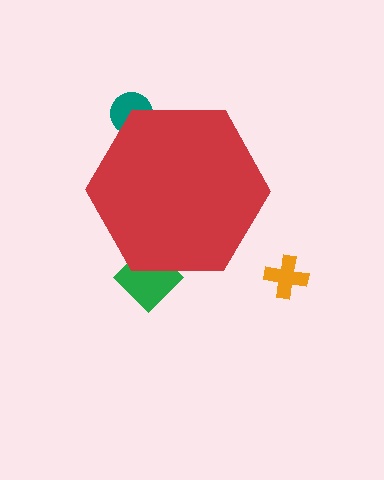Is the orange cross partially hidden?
No, the orange cross is fully visible.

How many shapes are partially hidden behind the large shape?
2 shapes are partially hidden.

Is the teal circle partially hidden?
Yes, the teal circle is partially hidden behind the red hexagon.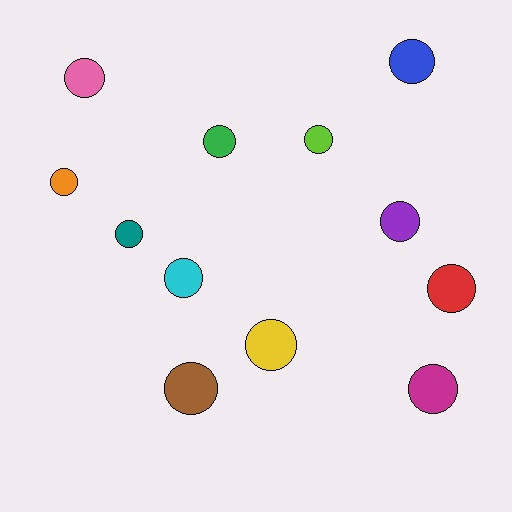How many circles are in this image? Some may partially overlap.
There are 12 circles.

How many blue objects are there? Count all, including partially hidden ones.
There is 1 blue object.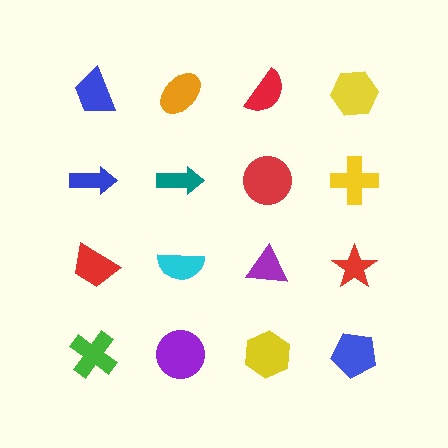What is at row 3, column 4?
A red star.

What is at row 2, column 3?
A red circle.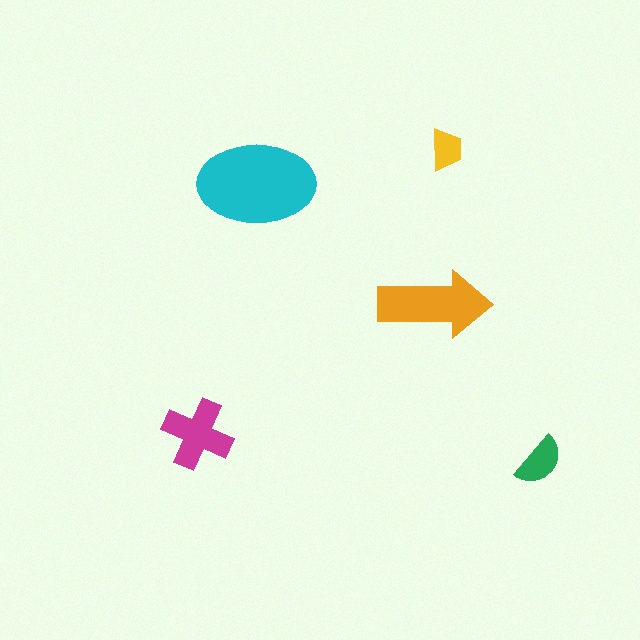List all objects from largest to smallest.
The cyan ellipse, the orange arrow, the magenta cross, the green semicircle, the yellow trapezoid.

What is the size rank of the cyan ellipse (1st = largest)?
1st.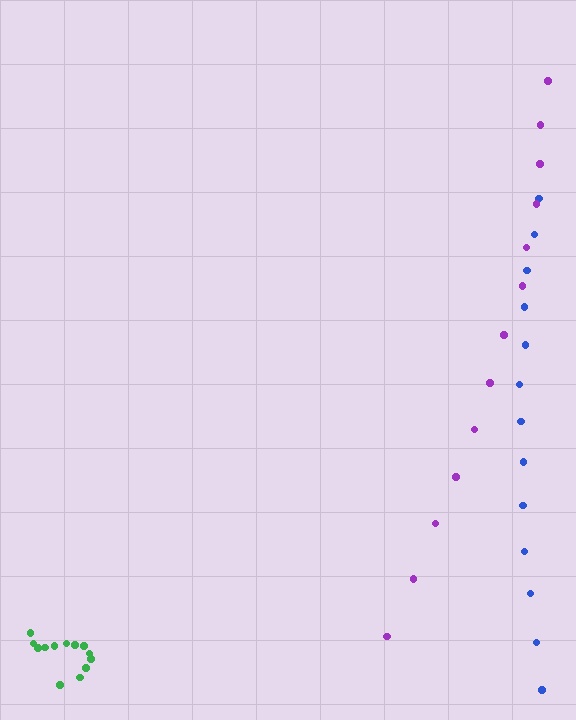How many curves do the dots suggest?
There are 3 distinct paths.